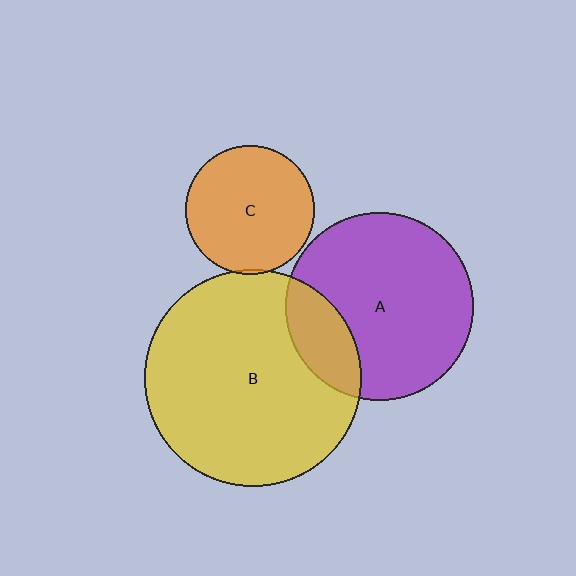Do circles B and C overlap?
Yes.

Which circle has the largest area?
Circle B (yellow).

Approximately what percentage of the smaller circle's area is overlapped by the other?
Approximately 5%.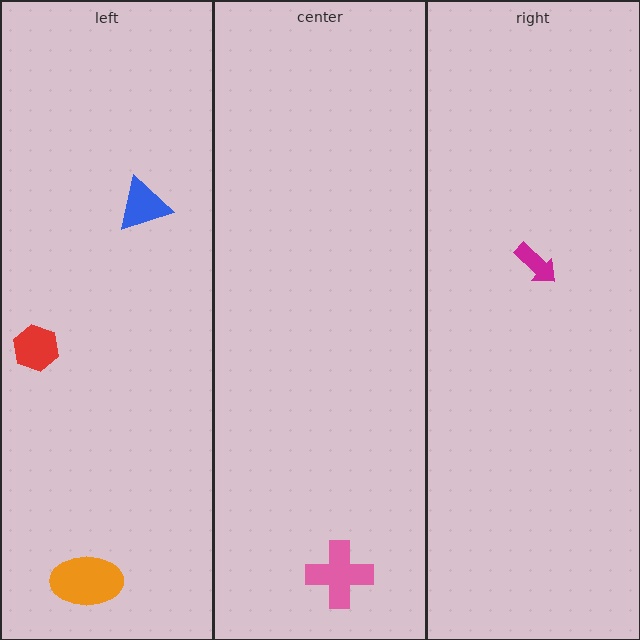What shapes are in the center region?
The pink cross.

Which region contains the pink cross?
The center region.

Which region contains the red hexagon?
The left region.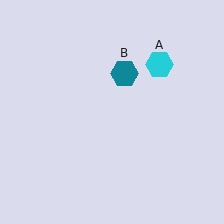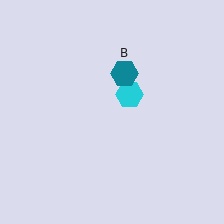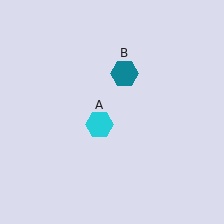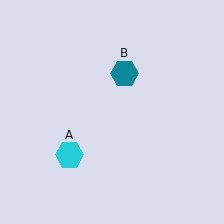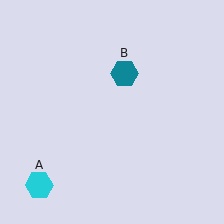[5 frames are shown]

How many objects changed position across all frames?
1 object changed position: cyan hexagon (object A).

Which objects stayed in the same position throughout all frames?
Teal hexagon (object B) remained stationary.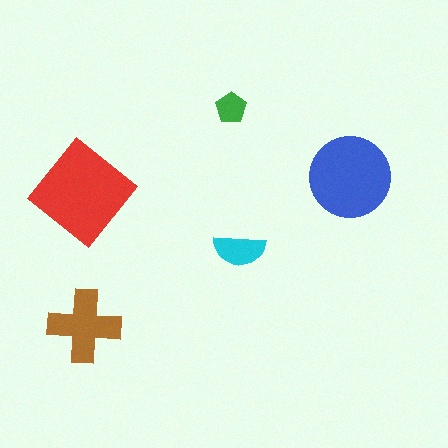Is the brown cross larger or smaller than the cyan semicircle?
Larger.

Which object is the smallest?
The green pentagon.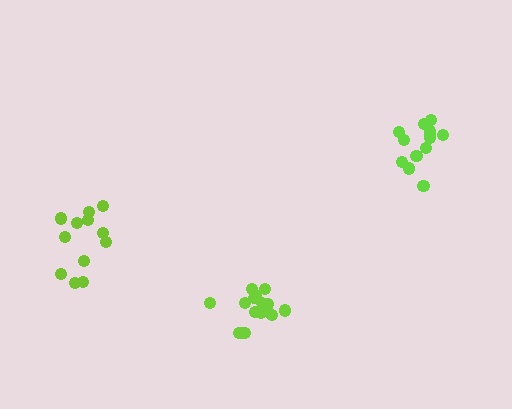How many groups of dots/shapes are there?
There are 3 groups.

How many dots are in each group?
Group 1: 16 dots, Group 2: 13 dots, Group 3: 12 dots (41 total).